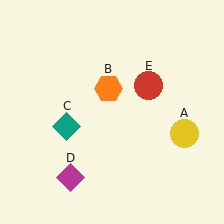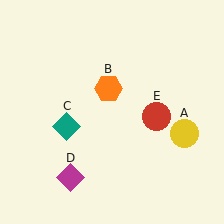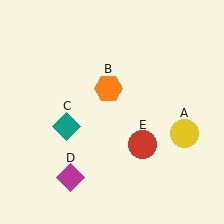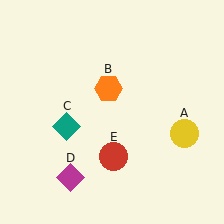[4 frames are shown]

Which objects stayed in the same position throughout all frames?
Yellow circle (object A) and orange hexagon (object B) and teal diamond (object C) and magenta diamond (object D) remained stationary.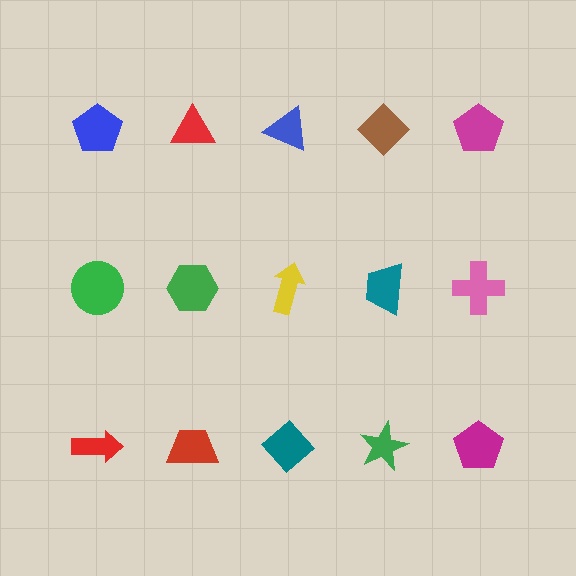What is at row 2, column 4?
A teal trapezoid.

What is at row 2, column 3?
A yellow arrow.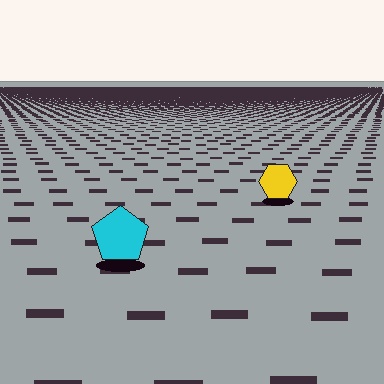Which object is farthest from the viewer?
The yellow hexagon is farthest from the viewer. It appears smaller and the ground texture around it is denser.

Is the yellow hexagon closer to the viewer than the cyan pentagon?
No. The cyan pentagon is closer — you can tell from the texture gradient: the ground texture is coarser near it.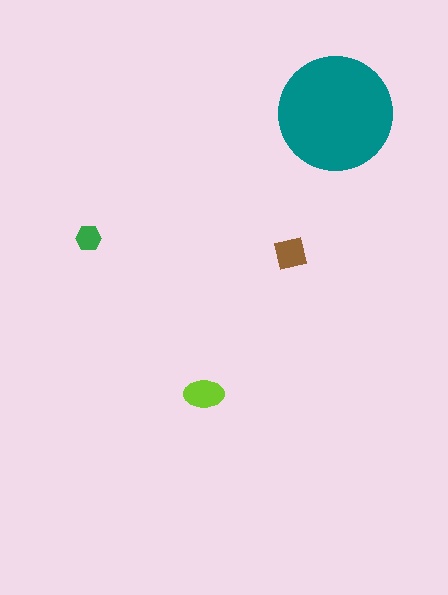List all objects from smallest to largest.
The green hexagon, the brown square, the lime ellipse, the teal circle.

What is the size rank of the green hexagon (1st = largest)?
4th.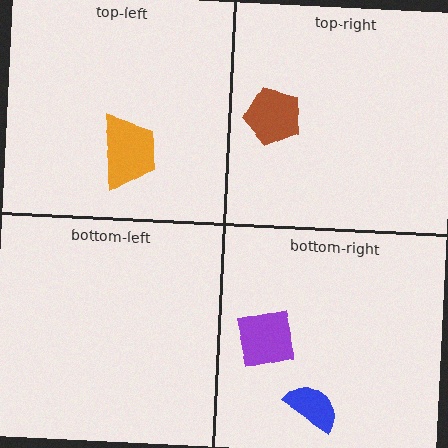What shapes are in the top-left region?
The orange trapezoid.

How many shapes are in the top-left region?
1.